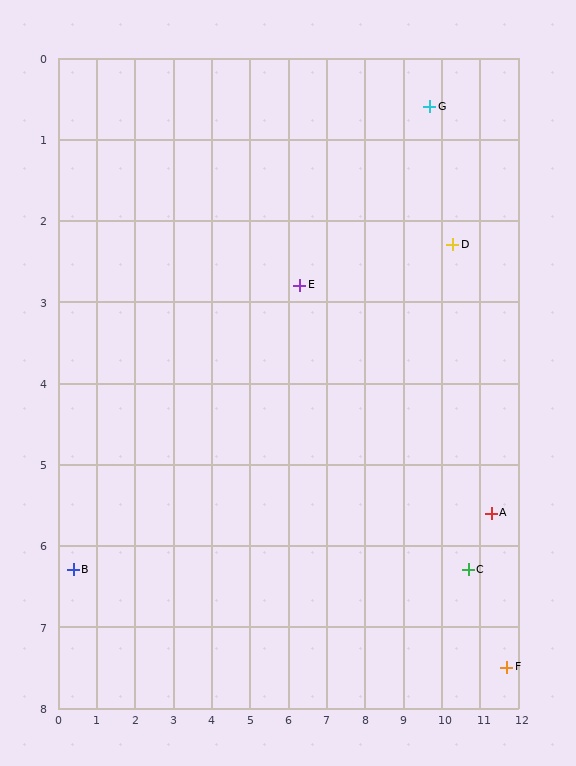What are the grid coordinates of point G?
Point G is at approximately (9.7, 0.6).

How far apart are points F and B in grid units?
Points F and B are about 11.4 grid units apart.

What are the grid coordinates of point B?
Point B is at approximately (0.4, 6.3).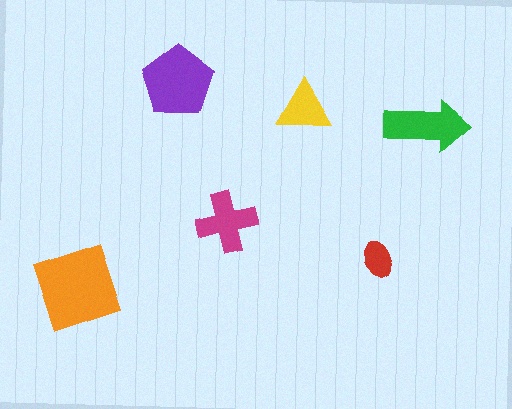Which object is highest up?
The purple pentagon is topmost.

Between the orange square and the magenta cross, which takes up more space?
The orange square.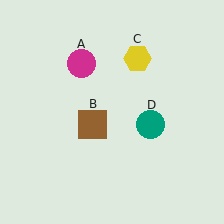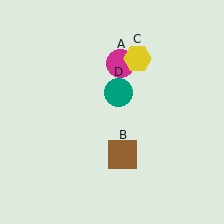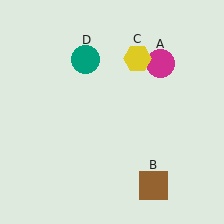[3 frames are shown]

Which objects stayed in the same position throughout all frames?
Yellow hexagon (object C) remained stationary.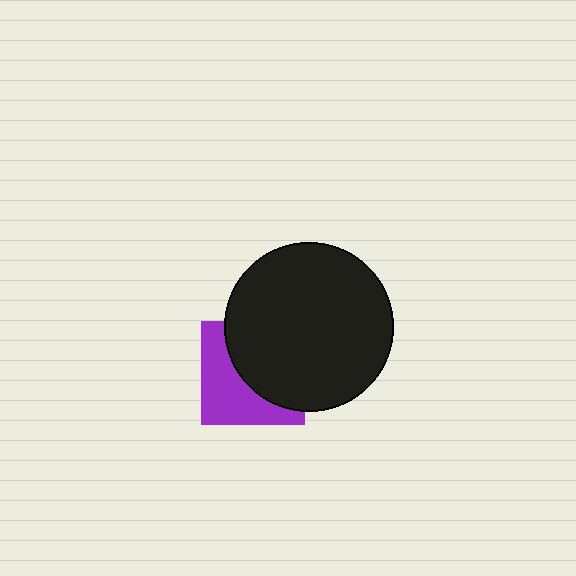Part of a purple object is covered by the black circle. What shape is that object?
It is a square.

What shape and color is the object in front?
The object in front is a black circle.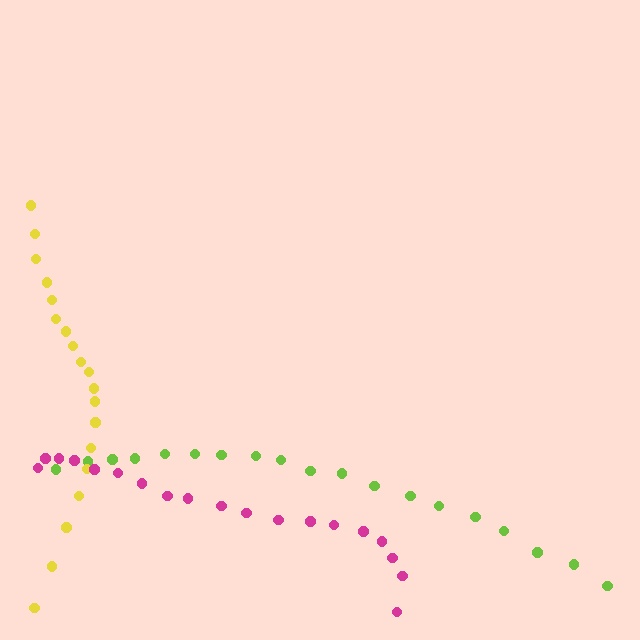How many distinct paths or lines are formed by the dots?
There are 3 distinct paths.